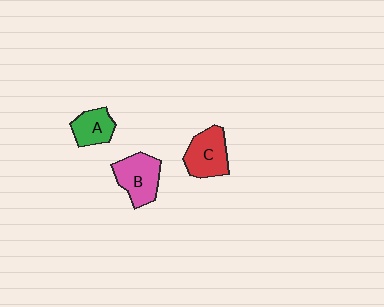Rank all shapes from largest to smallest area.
From largest to smallest: B (pink), C (red), A (green).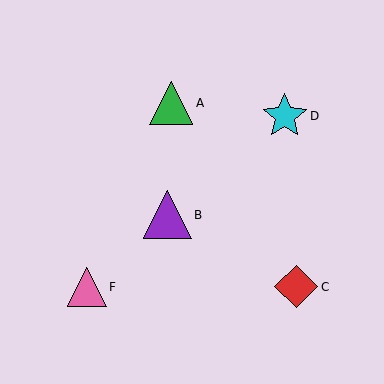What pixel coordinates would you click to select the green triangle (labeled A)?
Click at (171, 103) to select the green triangle A.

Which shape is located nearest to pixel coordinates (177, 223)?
The purple triangle (labeled B) at (168, 215) is nearest to that location.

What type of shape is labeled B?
Shape B is a purple triangle.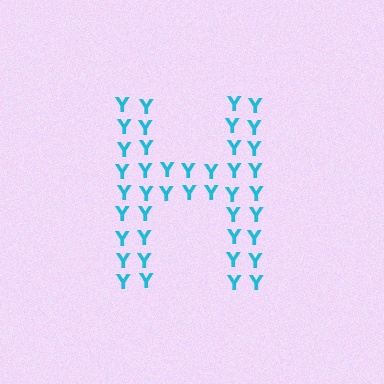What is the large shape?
The large shape is the letter H.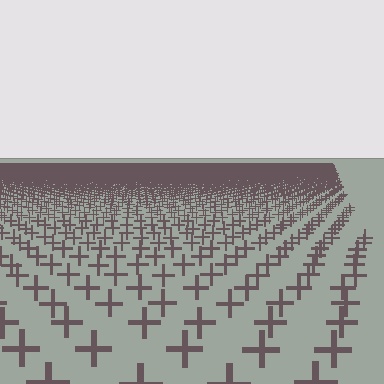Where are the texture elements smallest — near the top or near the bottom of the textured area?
Near the top.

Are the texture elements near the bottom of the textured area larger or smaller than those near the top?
Larger. Near the bottom, elements are closer to the viewer and appear at a bigger on-screen size.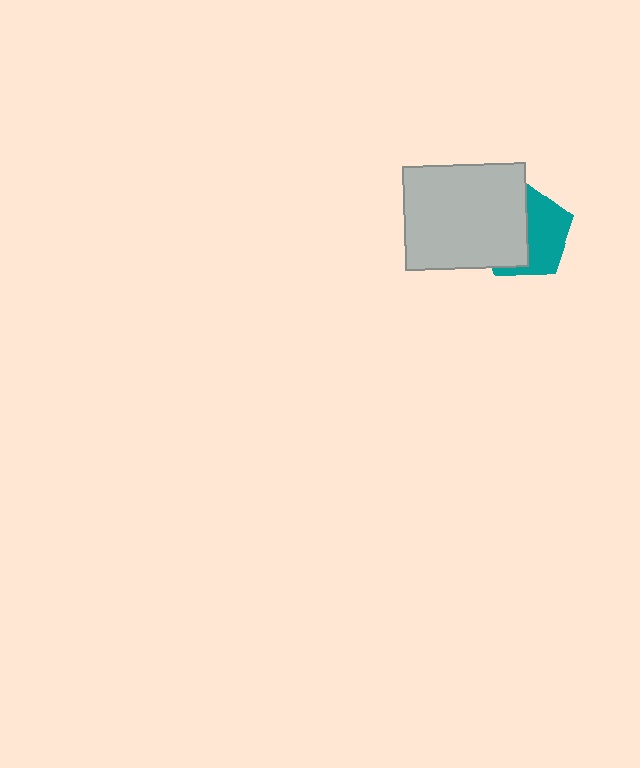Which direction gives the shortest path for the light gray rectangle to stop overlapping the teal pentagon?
Moving left gives the shortest separation.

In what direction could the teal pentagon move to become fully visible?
The teal pentagon could move right. That would shift it out from behind the light gray rectangle entirely.